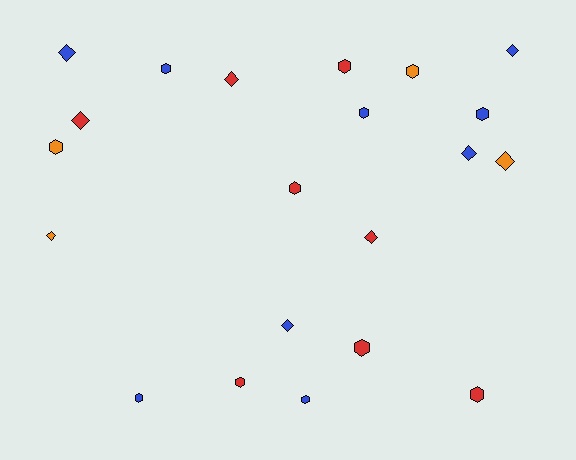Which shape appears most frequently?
Hexagon, with 12 objects.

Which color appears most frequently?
Blue, with 9 objects.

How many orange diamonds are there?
There are 2 orange diamonds.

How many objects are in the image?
There are 21 objects.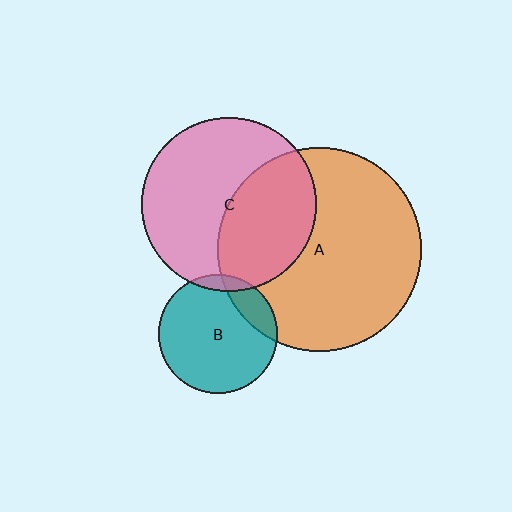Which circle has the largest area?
Circle A (orange).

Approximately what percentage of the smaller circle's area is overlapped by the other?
Approximately 15%.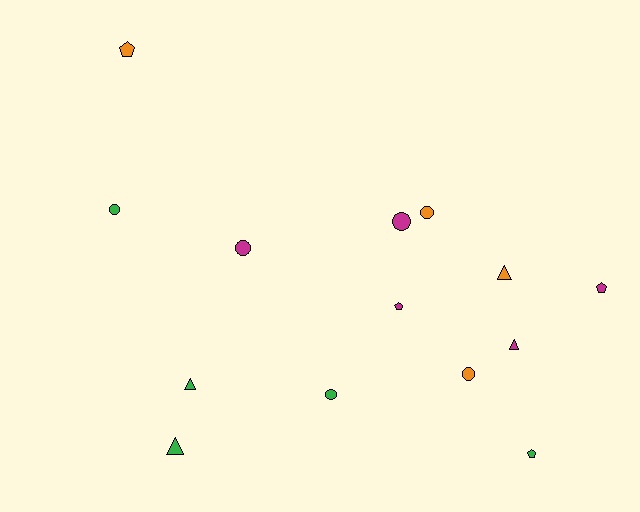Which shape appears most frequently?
Circle, with 6 objects.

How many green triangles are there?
There are 2 green triangles.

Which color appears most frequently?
Magenta, with 5 objects.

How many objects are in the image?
There are 14 objects.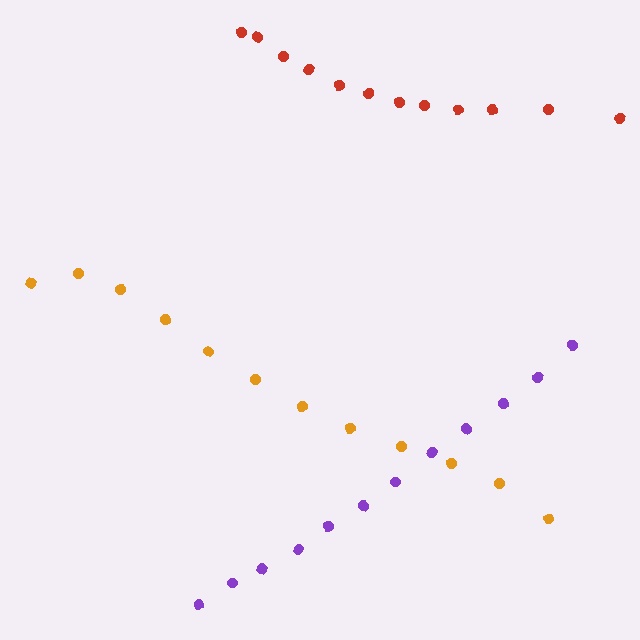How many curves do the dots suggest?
There are 3 distinct paths.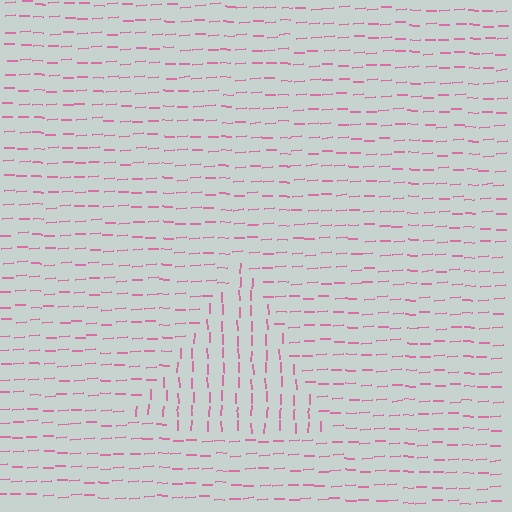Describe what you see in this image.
The image is filled with small pink line segments. A triangle region in the image has lines oriented differently from the surrounding lines, creating a visible texture boundary.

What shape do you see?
I see a triangle.